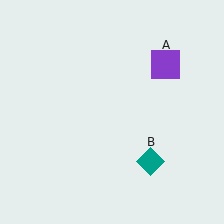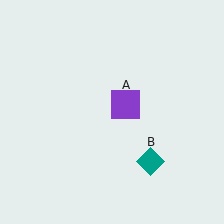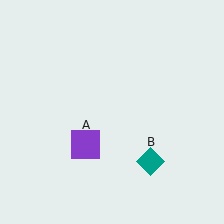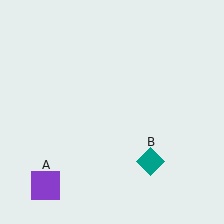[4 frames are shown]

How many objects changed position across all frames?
1 object changed position: purple square (object A).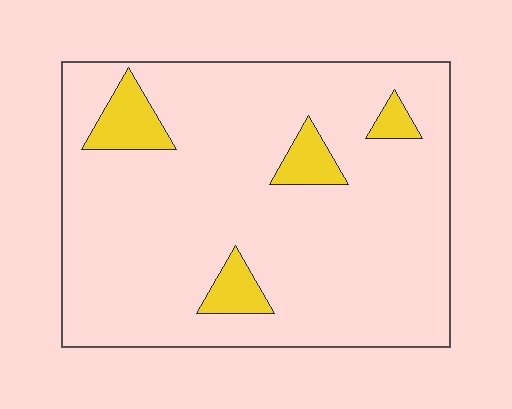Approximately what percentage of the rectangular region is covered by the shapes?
Approximately 10%.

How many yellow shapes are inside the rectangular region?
4.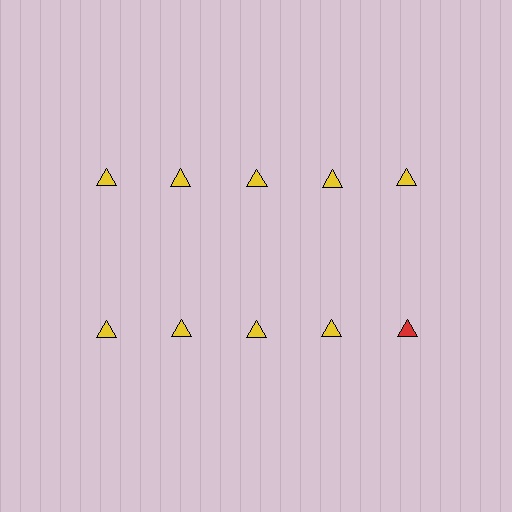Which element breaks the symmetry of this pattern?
The red triangle in the second row, rightmost column breaks the symmetry. All other shapes are yellow triangles.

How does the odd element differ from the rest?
It has a different color: red instead of yellow.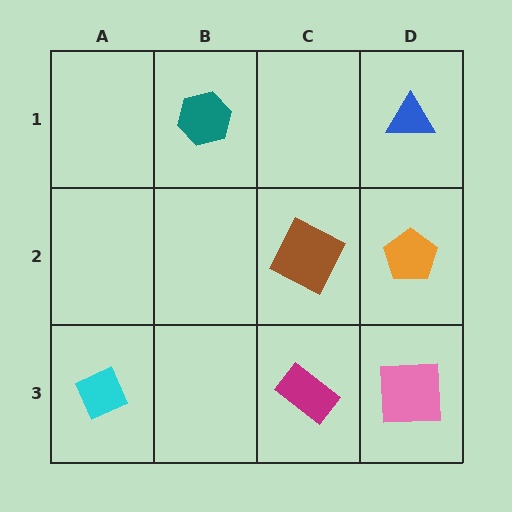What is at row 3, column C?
A magenta rectangle.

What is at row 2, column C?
A brown square.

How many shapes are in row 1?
2 shapes.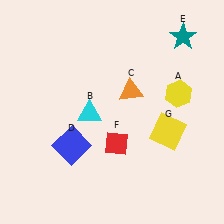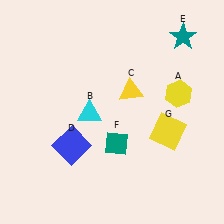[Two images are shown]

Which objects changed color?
C changed from orange to yellow. F changed from red to teal.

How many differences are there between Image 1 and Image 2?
There are 2 differences between the two images.